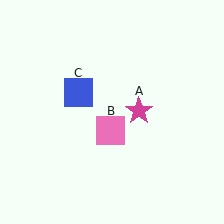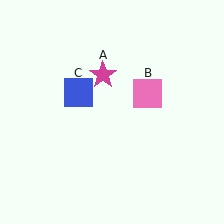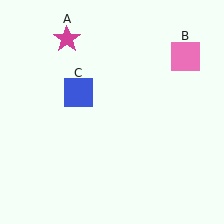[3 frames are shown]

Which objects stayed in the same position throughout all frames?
Blue square (object C) remained stationary.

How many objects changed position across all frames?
2 objects changed position: magenta star (object A), pink square (object B).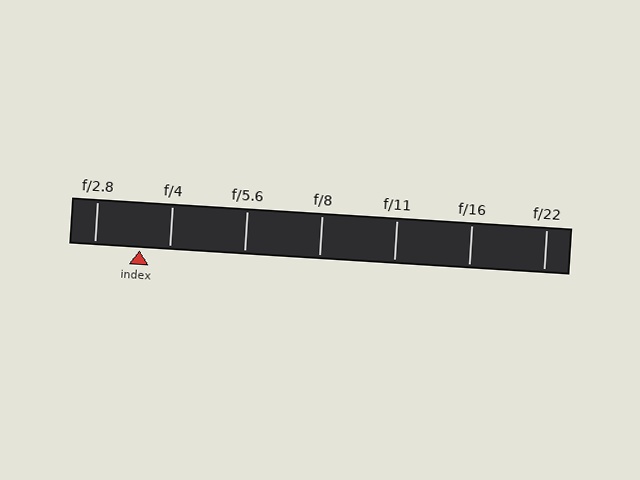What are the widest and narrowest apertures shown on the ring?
The widest aperture shown is f/2.8 and the narrowest is f/22.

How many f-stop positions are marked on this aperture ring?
There are 7 f-stop positions marked.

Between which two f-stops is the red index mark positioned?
The index mark is between f/2.8 and f/4.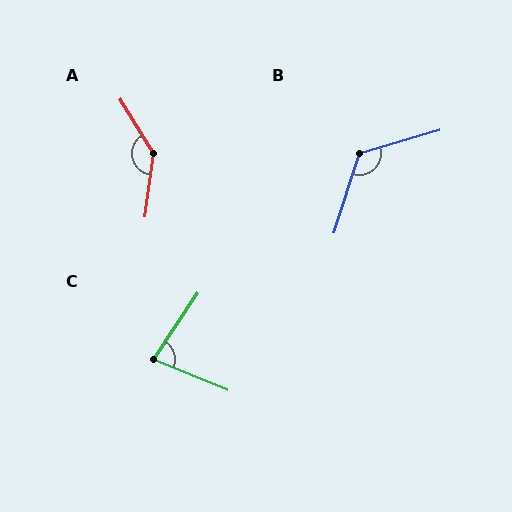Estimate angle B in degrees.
Approximately 124 degrees.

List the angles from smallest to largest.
C (79°), B (124°), A (141°).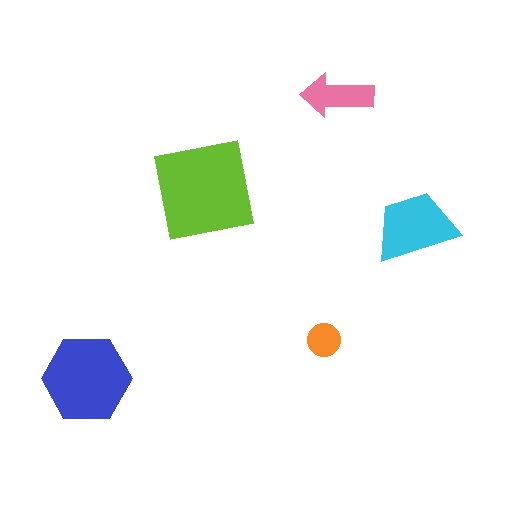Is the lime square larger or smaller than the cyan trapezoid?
Larger.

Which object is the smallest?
The orange circle.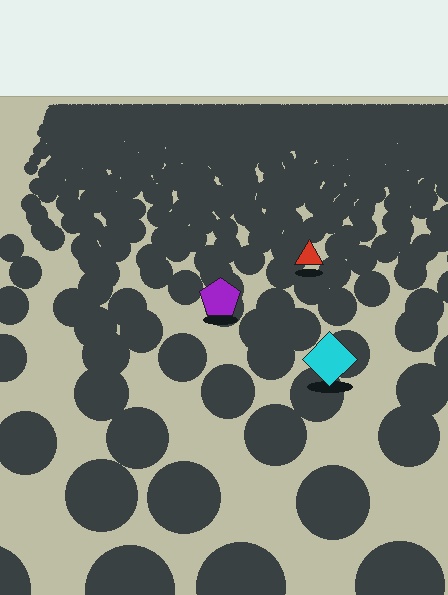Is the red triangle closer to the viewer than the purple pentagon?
No. The purple pentagon is closer — you can tell from the texture gradient: the ground texture is coarser near it.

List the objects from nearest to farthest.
From nearest to farthest: the cyan diamond, the purple pentagon, the red triangle.